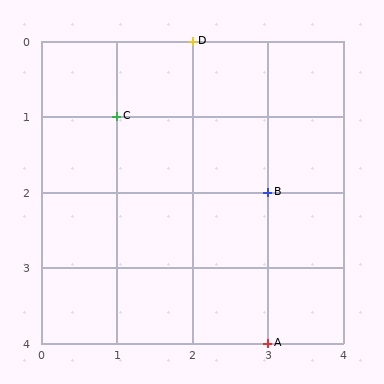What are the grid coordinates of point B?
Point B is at grid coordinates (3, 2).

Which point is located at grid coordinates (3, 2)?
Point B is at (3, 2).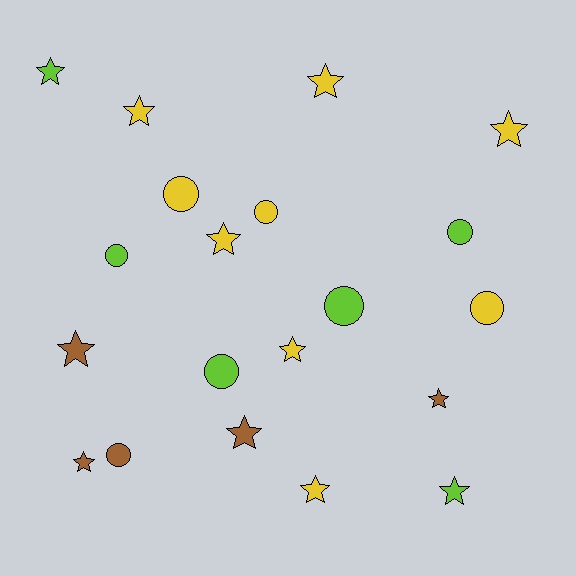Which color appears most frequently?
Yellow, with 9 objects.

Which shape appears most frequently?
Star, with 12 objects.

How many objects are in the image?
There are 20 objects.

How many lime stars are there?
There are 2 lime stars.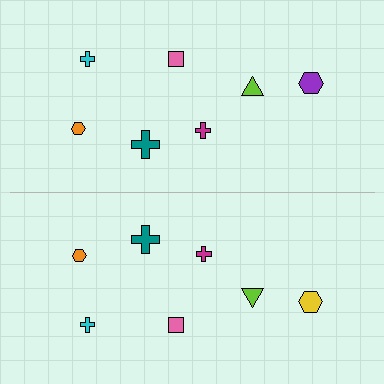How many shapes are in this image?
There are 14 shapes in this image.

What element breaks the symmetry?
The yellow hexagon on the bottom side breaks the symmetry — its mirror counterpart is purple.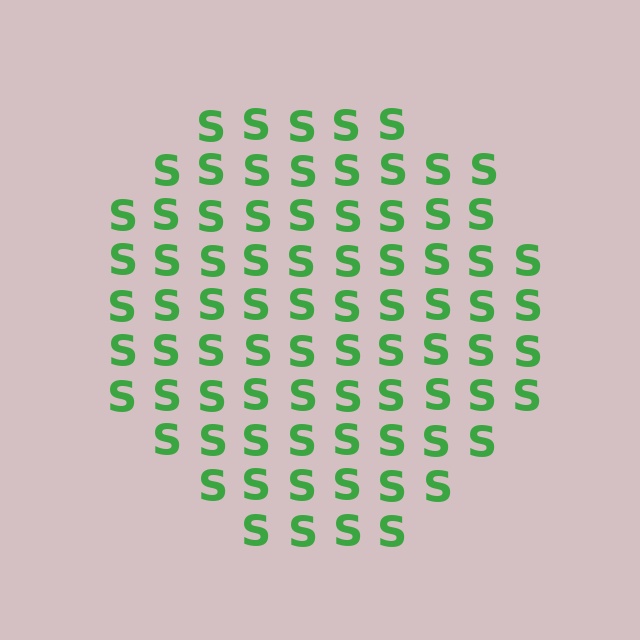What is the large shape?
The large shape is a circle.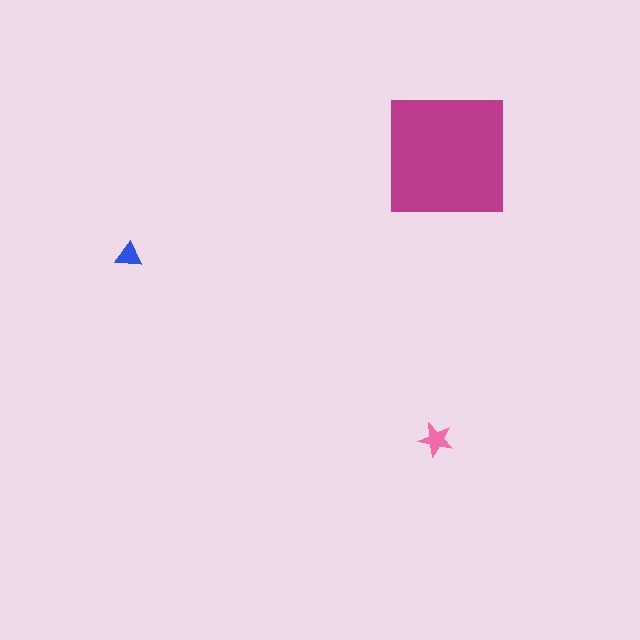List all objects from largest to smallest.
The magenta square, the pink star, the blue triangle.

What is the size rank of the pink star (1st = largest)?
2nd.